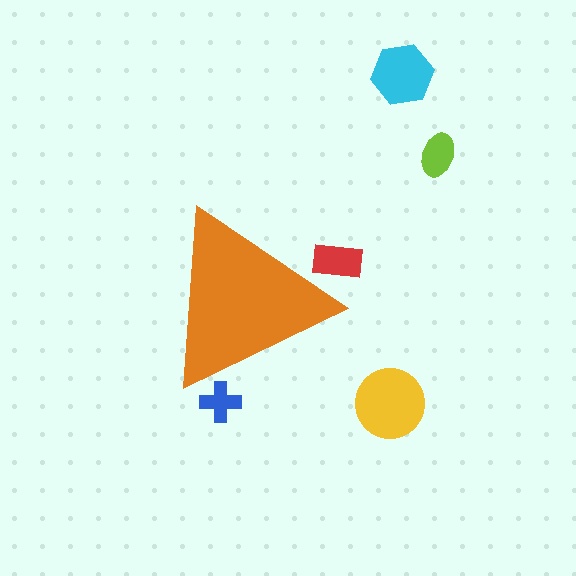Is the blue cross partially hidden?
Yes, the blue cross is partially hidden behind the orange triangle.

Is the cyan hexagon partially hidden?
No, the cyan hexagon is fully visible.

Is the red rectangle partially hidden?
Yes, the red rectangle is partially hidden behind the orange triangle.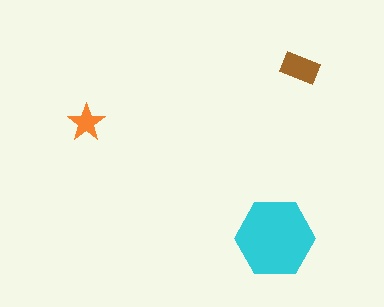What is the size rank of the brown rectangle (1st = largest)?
2nd.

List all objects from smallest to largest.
The orange star, the brown rectangle, the cyan hexagon.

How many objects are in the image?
There are 3 objects in the image.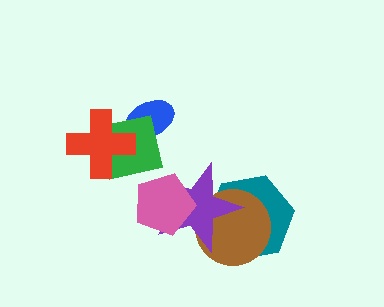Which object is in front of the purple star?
The pink pentagon is in front of the purple star.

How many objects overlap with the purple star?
3 objects overlap with the purple star.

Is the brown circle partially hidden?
Yes, it is partially covered by another shape.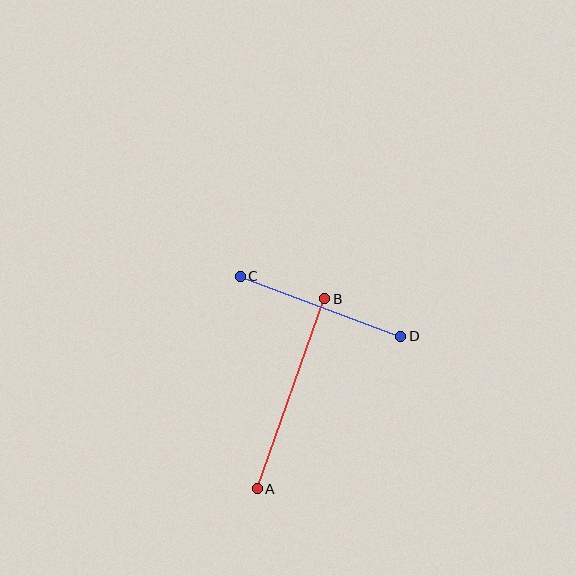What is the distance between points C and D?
The distance is approximately 171 pixels.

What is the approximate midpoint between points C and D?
The midpoint is at approximately (320, 306) pixels.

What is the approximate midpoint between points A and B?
The midpoint is at approximately (291, 394) pixels.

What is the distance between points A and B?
The distance is approximately 202 pixels.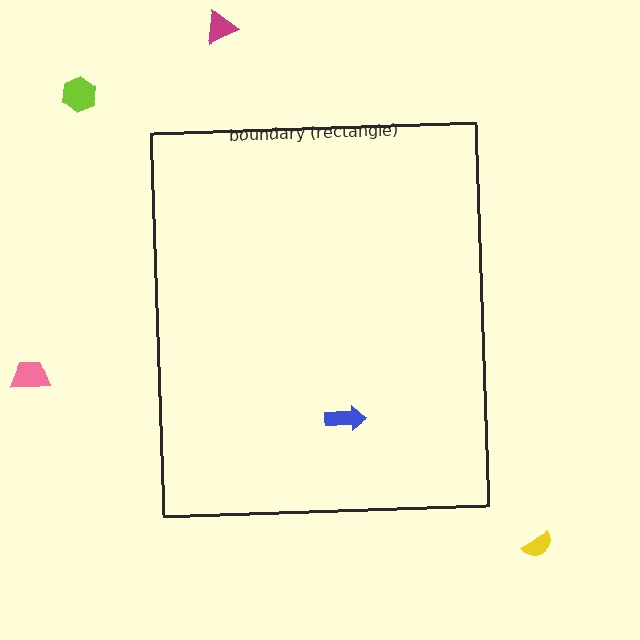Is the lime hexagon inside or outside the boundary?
Outside.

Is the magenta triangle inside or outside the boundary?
Outside.